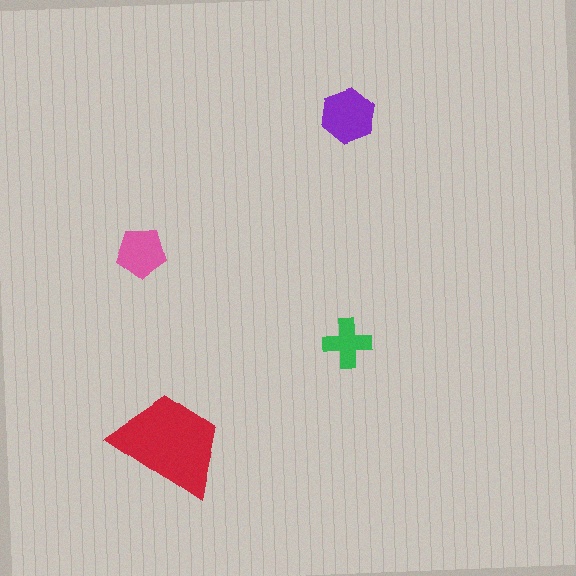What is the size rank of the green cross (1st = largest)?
4th.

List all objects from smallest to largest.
The green cross, the pink pentagon, the purple hexagon, the red trapezoid.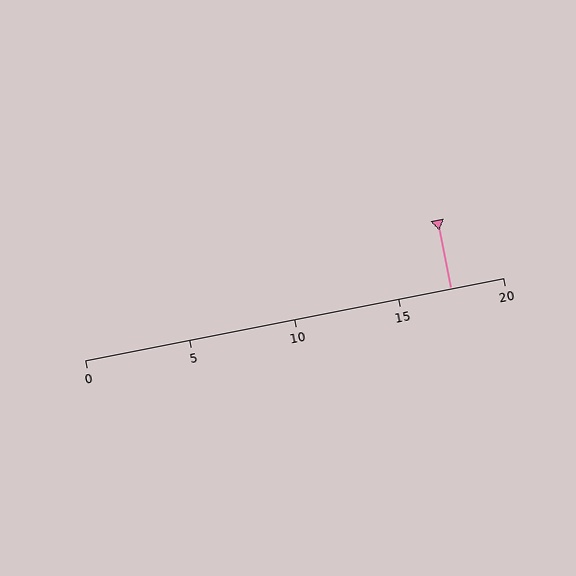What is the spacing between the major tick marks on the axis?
The major ticks are spaced 5 apart.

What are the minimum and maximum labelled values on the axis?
The axis runs from 0 to 20.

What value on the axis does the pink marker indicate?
The marker indicates approximately 17.5.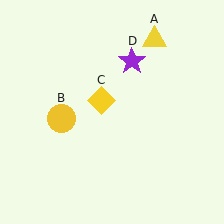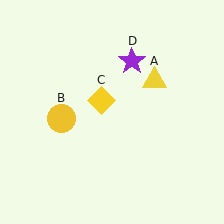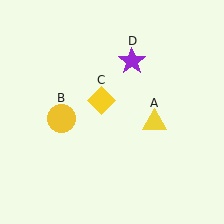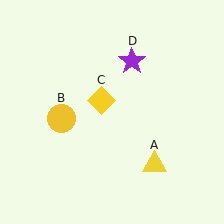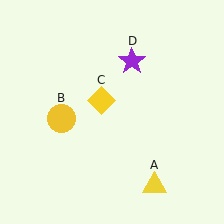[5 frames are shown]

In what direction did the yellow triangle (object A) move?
The yellow triangle (object A) moved down.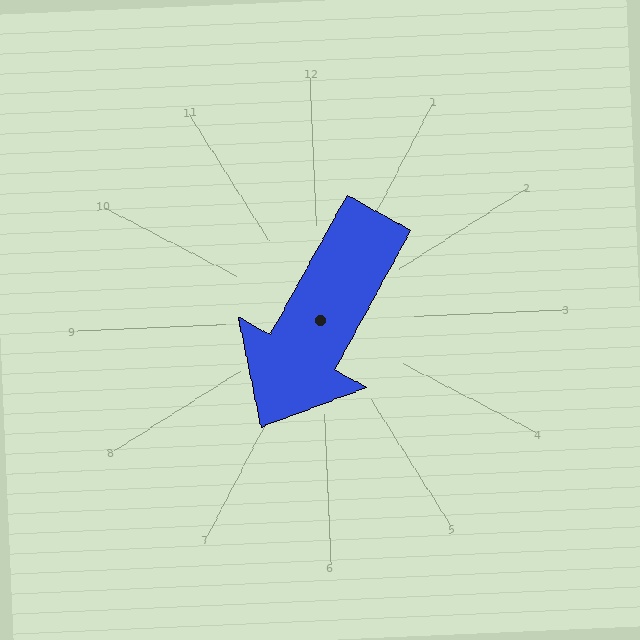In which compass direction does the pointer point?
Southwest.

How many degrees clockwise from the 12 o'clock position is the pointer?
Approximately 211 degrees.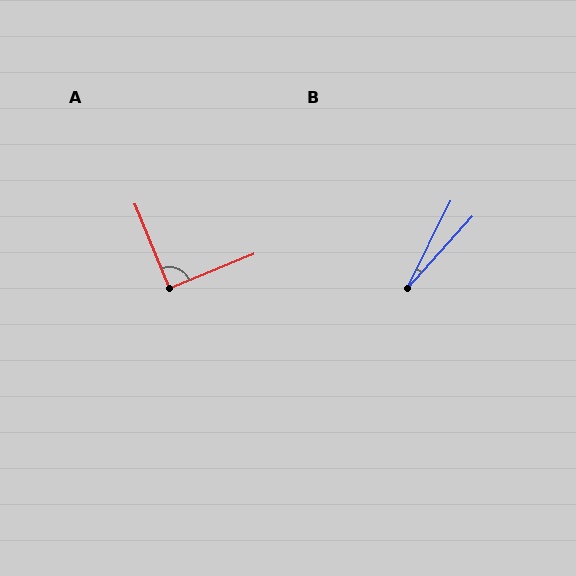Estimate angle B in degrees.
Approximately 15 degrees.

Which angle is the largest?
A, at approximately 90 degrees.